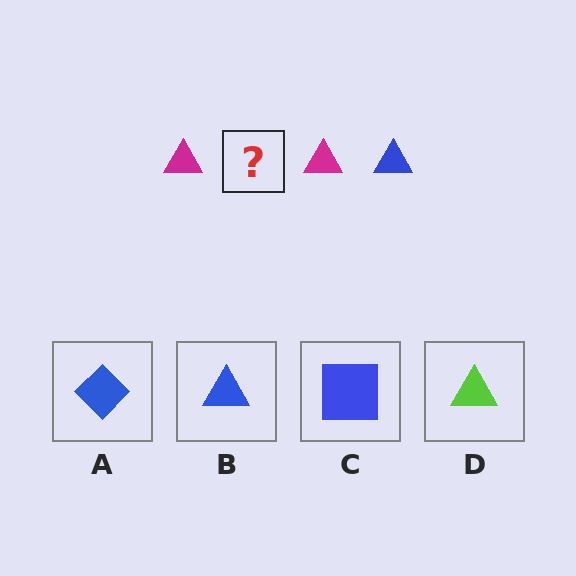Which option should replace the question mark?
Option B.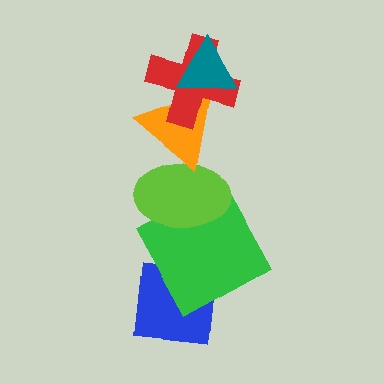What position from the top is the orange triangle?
The orange triangle is 3rd from the top.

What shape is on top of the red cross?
The teal triangle is on top of the red cross.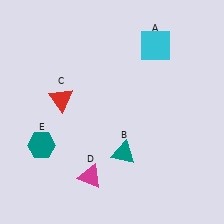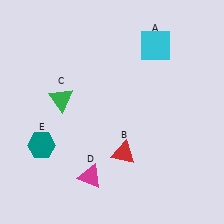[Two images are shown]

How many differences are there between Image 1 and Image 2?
There are 2 differences between the two images.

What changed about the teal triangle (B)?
In Image 1, B is teal. In Image 2, it changed to red.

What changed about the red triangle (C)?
In Image 1, C is red. In Image 2, it changed to green.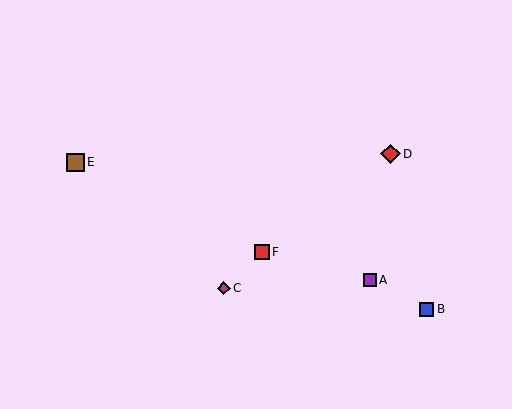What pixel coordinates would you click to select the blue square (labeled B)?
Click at (427, 309) to select the blue square B.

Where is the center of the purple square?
The center of the purple square is at (370, 280).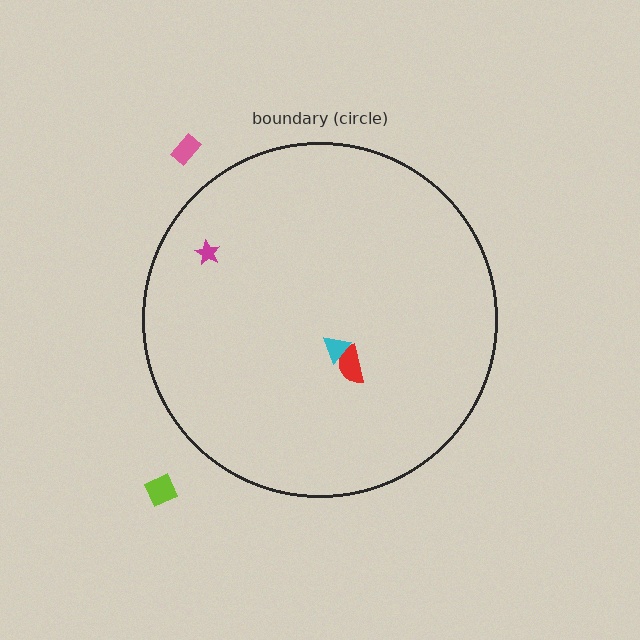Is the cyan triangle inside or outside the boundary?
Inside.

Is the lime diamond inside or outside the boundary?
Outside.